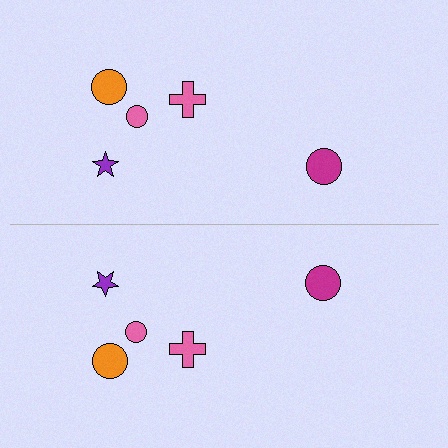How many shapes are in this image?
There are 10 shapes in this image.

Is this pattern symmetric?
Yes, this pattern has bilateral (reflection) symmetry.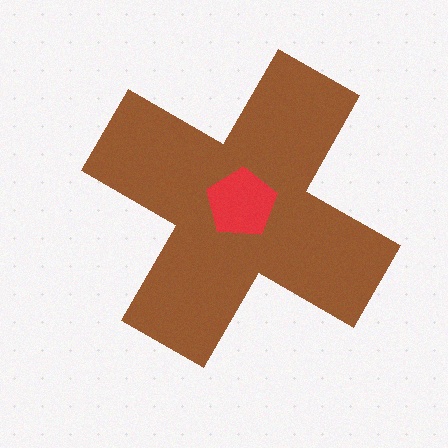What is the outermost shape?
The brown cross.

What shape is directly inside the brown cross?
The red pentagon.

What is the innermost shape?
The red pentagon.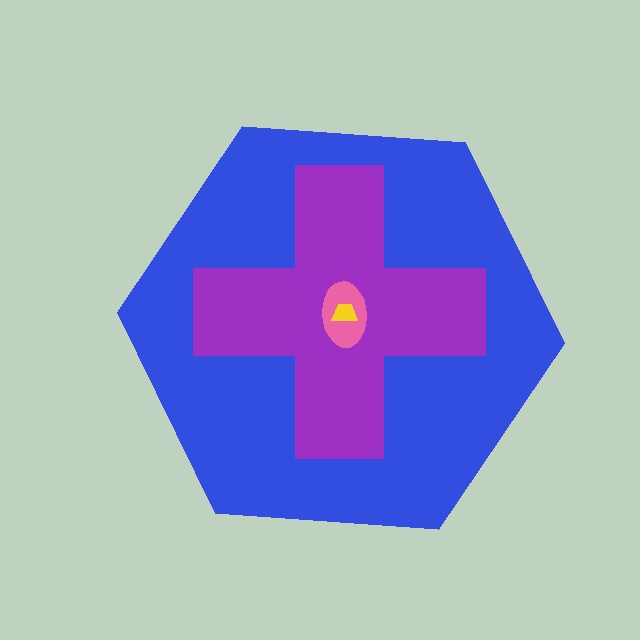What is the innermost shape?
The yellow trapezoid.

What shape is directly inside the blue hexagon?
The purple cross.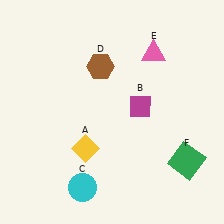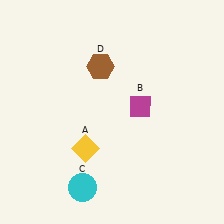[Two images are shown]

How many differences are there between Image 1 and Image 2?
There are 2 differences between the two images.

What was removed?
The pink triangle (E), the green square (F) were removed in Image 2.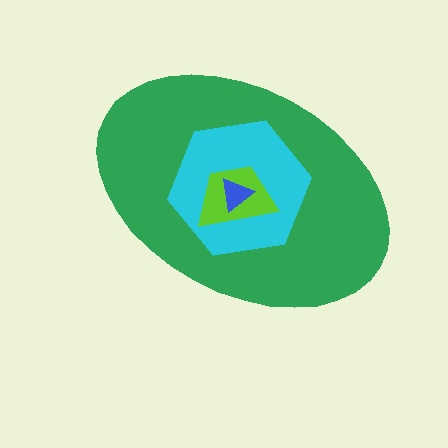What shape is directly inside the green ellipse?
The cyan hexagon.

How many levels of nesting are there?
4.